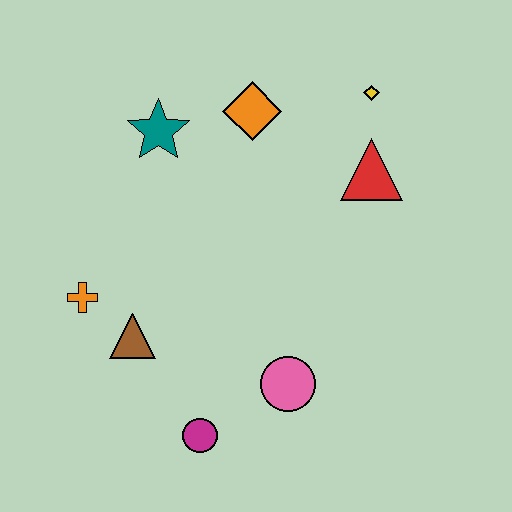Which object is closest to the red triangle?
The yellow diamond is closest to the red triangle.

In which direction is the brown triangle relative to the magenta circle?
The brown triangle is above the magenta circle.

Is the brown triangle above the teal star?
No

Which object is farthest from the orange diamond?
The magenta circle is farthest from the orange diamond.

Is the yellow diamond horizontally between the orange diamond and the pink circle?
No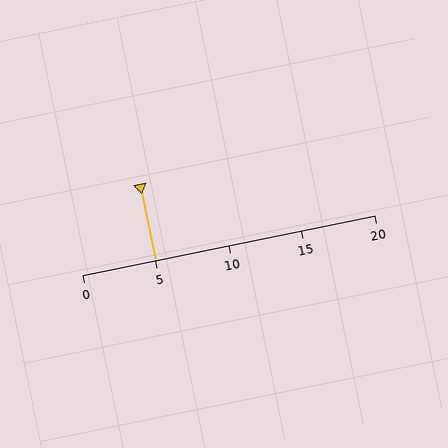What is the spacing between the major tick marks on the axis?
The major ticks are spaced 5 apart.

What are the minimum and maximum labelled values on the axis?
The axis runs from 0 to 20.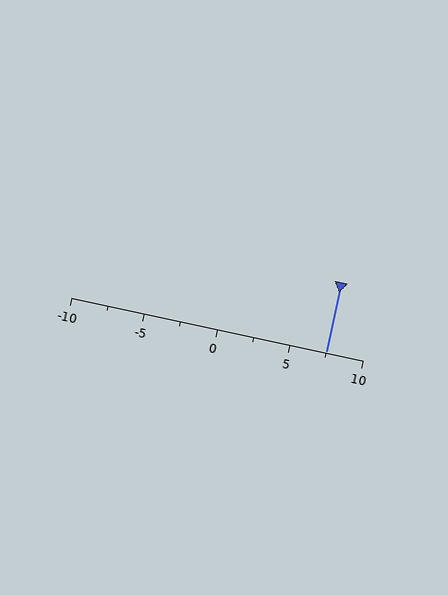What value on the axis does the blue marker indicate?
The marker indicates approximately 7.5.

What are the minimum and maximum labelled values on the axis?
The axis runs from -10 to 10.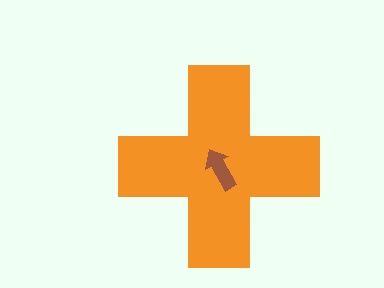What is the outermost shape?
The orange cross.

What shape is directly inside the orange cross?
The brown arrow.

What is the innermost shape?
The brown arrow.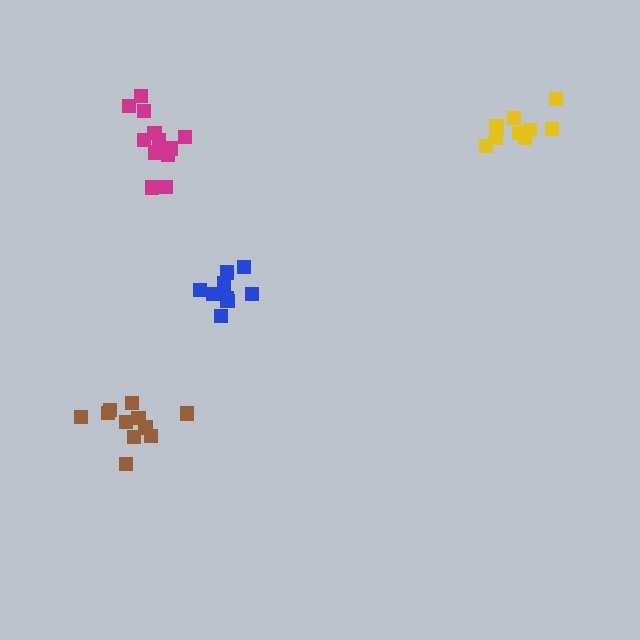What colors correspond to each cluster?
The clusters are colored: blue, magenta, yellow, brown.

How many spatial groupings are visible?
There are 4 spatial groupings.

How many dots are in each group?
Group 1: 9 dots, Group 2: 12 dots, Group 3: 9 dots, Group 4: 11 dots (41 total).